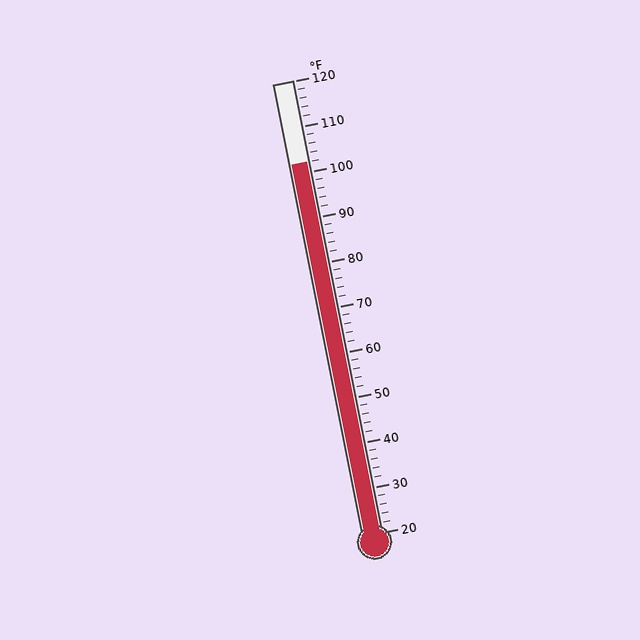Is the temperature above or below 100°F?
The temperature is above 100°F.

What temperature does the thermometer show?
The thermometer shows approximately 102°F.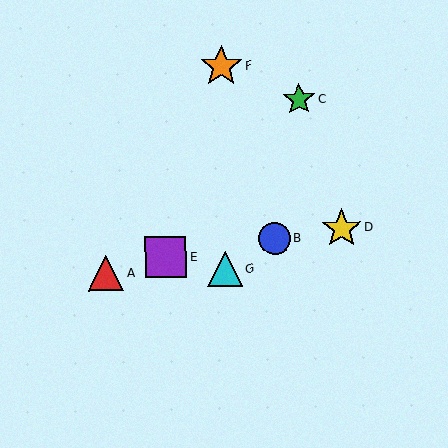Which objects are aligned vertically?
Objects F, G are aligned vertically.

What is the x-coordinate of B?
Object B is at x≈275.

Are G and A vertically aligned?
No, G is at x≈225 and A is at x≈106.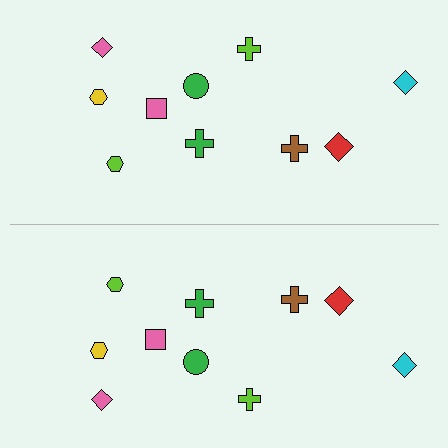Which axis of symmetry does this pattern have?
The pattern has a horizontal axis of symmetry running through the center of the image.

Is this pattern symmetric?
Yes, this pattern has bilateral (reflection) symmetry.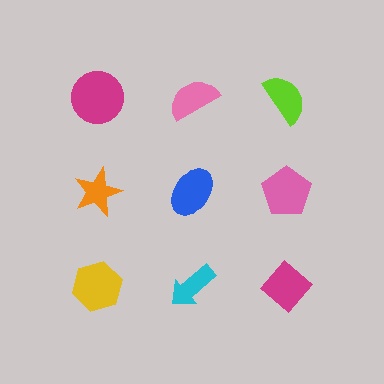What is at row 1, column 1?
A magenta circle.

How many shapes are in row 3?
3 shapes.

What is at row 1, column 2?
A pink semicircle.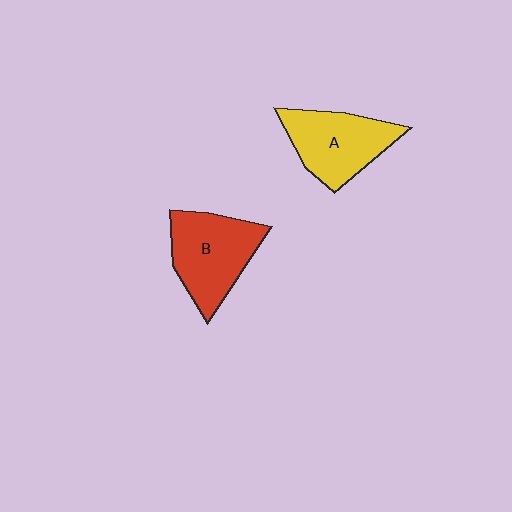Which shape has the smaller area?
Shape A (yellow).